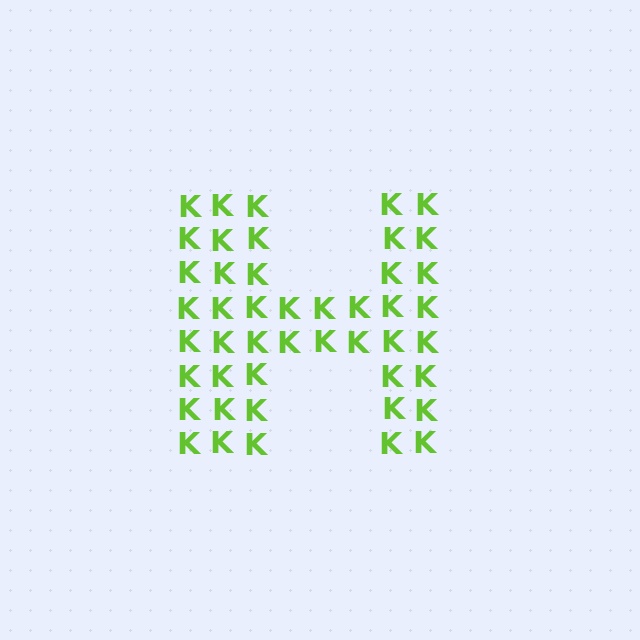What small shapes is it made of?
It is made of small letter K's.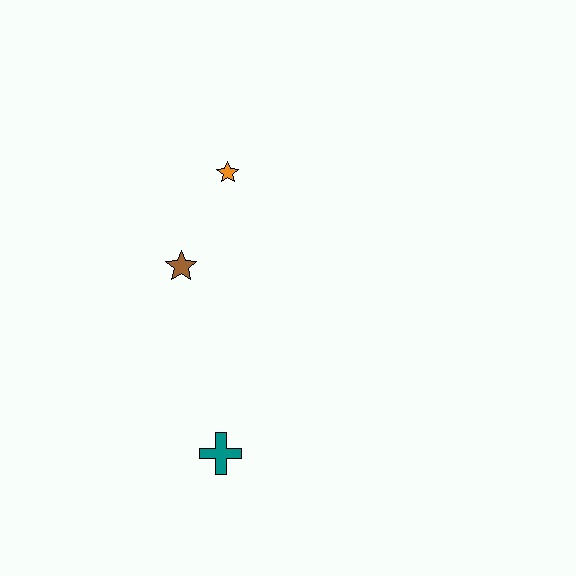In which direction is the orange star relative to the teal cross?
The orange star is above the teal cross.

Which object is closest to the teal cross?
The brown star is closest to the teal cross.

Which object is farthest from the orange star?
The teal cross is farthest from the orange star.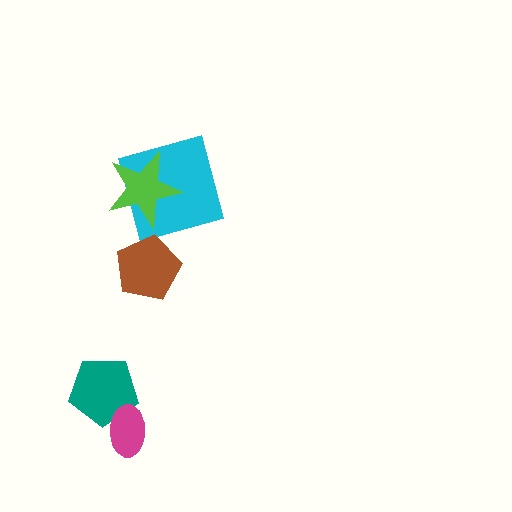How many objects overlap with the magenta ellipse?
1 object overlaps with the magenta ellipse.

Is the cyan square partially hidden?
Yes, it is partially covered by another shape.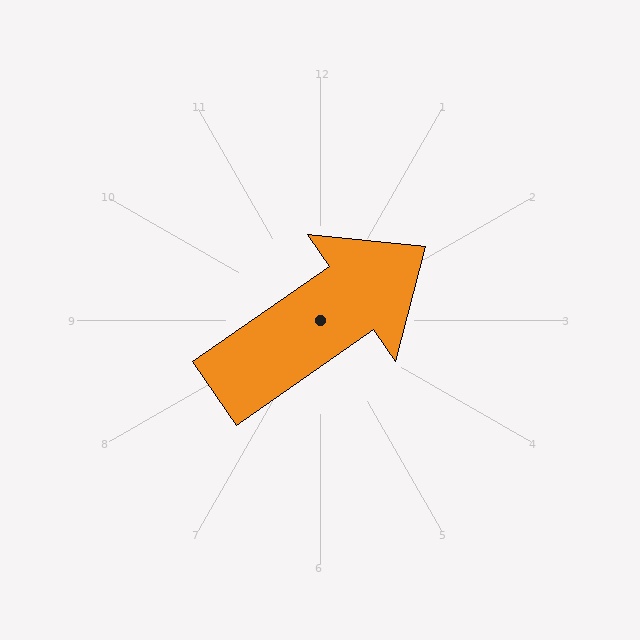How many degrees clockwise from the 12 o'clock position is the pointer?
Approximately 55 degrees.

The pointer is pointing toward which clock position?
Roughly 2 o'clock.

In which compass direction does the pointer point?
Northeast.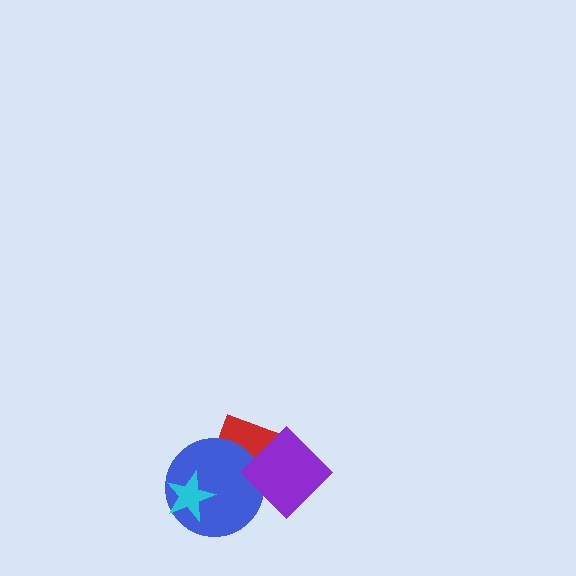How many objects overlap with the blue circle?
3 objects overlap with the blue circle.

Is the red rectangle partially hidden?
Yes, it is partially covered by another shape.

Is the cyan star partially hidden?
No, no other shape covers it.